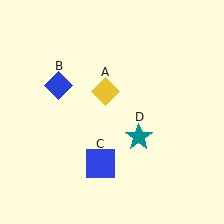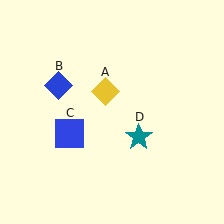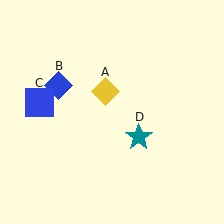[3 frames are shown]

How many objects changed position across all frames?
1 object changed position: blue square (object C).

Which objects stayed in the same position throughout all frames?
Yellow diamond (object A) and blue diamond (object B) and teal star (object D) remained stationary.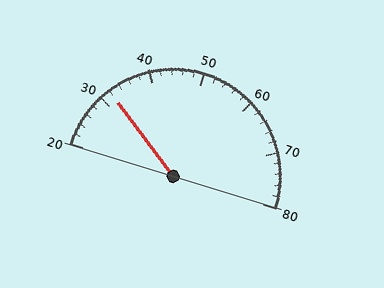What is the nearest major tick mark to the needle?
The nearest major tick mark is 30.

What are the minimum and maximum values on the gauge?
The gauge ranges from 20 to 80.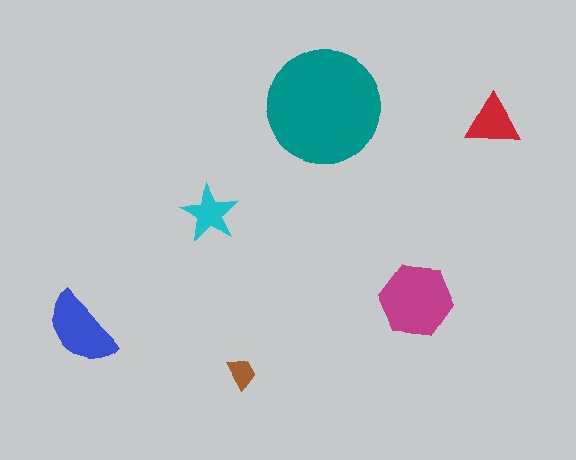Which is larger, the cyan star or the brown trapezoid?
The cyan star.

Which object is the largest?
The teal circle.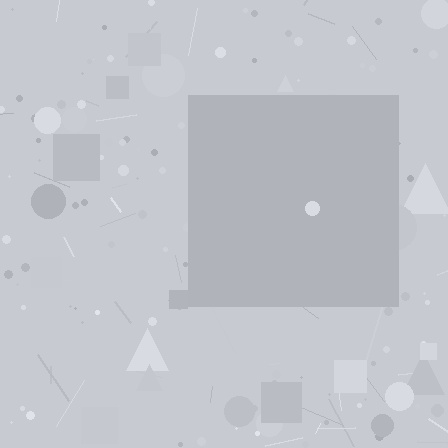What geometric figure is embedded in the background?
A square is embedded in the background.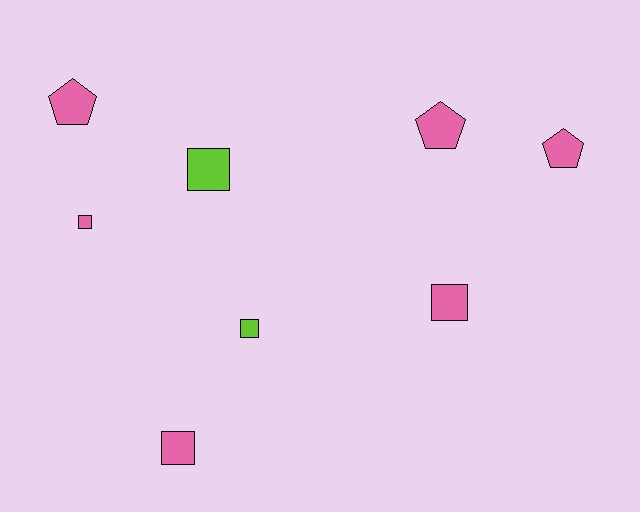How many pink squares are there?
There are 3 pink squares.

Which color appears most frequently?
Pink, with 6 objects.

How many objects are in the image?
There are 8 objects.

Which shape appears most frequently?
Square, with 5 objects.